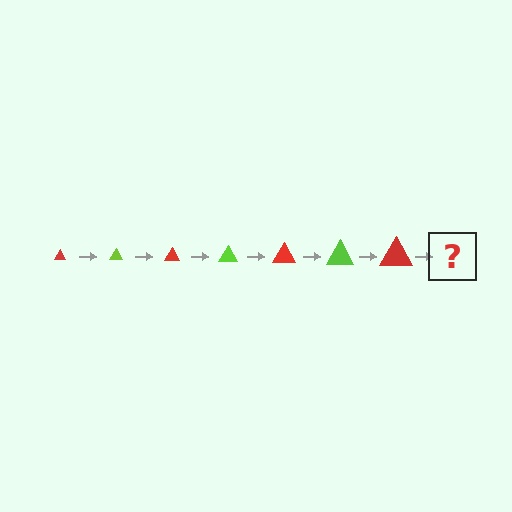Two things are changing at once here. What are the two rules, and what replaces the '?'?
The two rules are that the triangle grows larger each step and the color cycles through red and lime. The '?' should be a lime triangle, larger than the previous one.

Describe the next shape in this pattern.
It should be a lime triangle, larger than the previous one.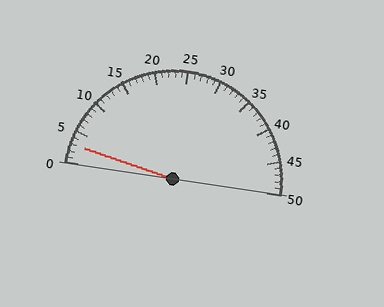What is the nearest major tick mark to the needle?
The nearest major tick mark is 5.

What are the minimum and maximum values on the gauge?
The gauge ranges from 0 to 50.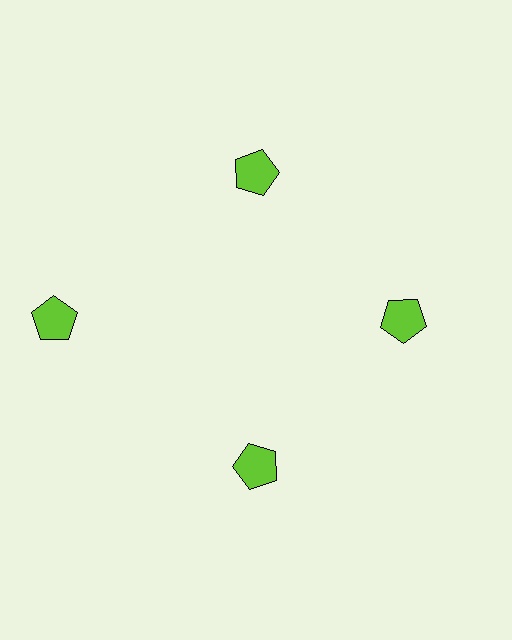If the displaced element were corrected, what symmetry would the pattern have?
It would have 4-fold rotational symmetry — the pattern would map onto itself every 90 degrees.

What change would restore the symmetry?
The symmetry would be restored by moving it inward, back onto the ring so that all 4 pentagons sit at equal angles and equal distance from the center.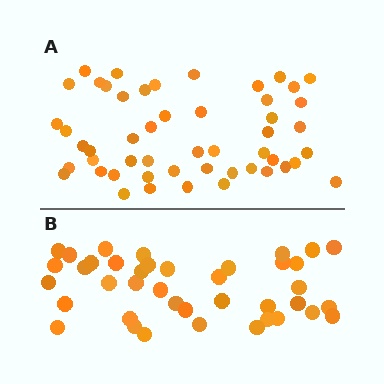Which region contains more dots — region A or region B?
Region A (the top region) has more dots.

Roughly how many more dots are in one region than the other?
Region A has roughly 12 or so more dots than region B.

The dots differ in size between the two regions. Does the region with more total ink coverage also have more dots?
No. Region B has more total ink coverage because its dots are larger, but region A actually contains more individual dots. Total area can be misleading — the number of items is what matters here.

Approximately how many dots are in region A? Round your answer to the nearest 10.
About 50 dots. (The exact count is 51, which rounds to 50.)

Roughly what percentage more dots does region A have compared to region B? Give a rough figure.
About 30% more.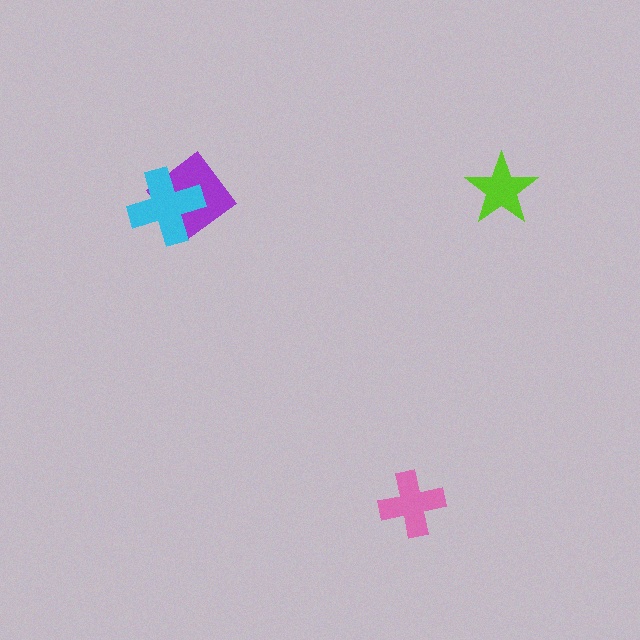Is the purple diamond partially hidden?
Yes, it is partially covered by another shape.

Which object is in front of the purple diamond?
The cyan cross is in front of the purple diamond.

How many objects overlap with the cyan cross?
1 object overlaps with the cyan cross.